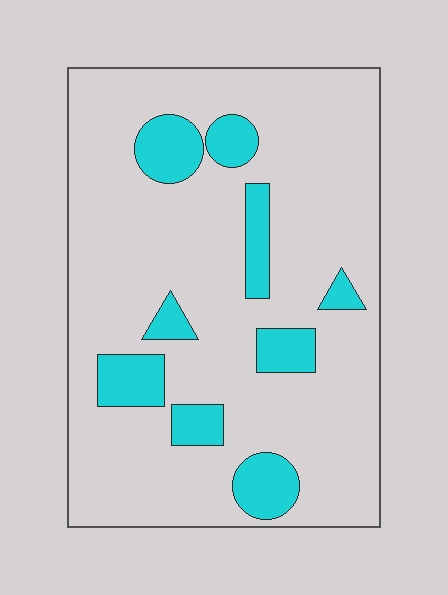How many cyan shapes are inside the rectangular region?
9.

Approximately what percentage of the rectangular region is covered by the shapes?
Approximately 15%.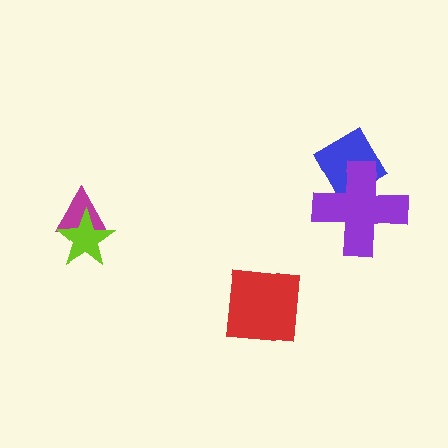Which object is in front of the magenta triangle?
The lime star is in front of the magenta triangle.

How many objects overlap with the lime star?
1 object overlaps with the lime star.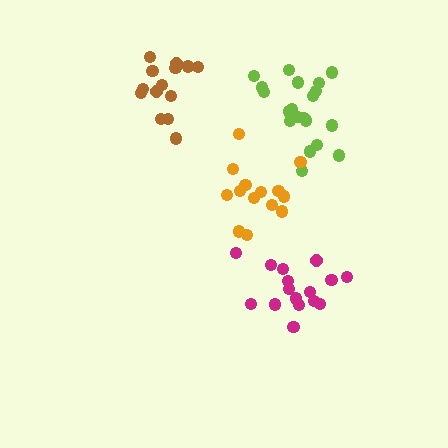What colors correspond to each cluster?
The clusters are colored: lime, orange, magenta, brown.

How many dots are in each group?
Group 1: 20 dots, Group 2: 14 dots, Group 3: 16 dots, Group 4: 14 dots (64 total).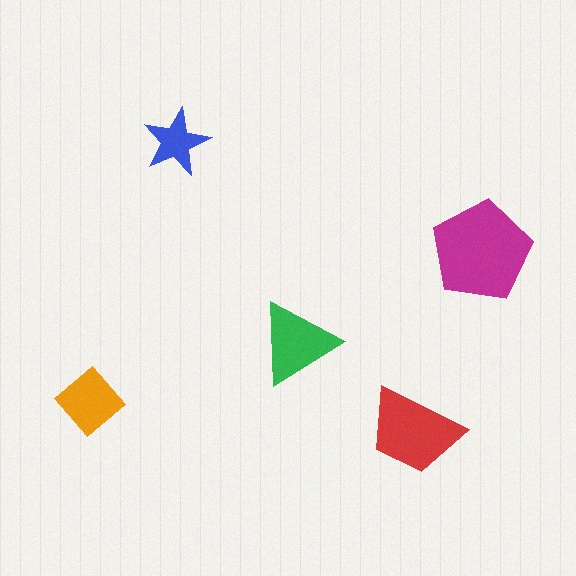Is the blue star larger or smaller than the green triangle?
Smaller.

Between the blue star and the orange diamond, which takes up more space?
The orange diamond.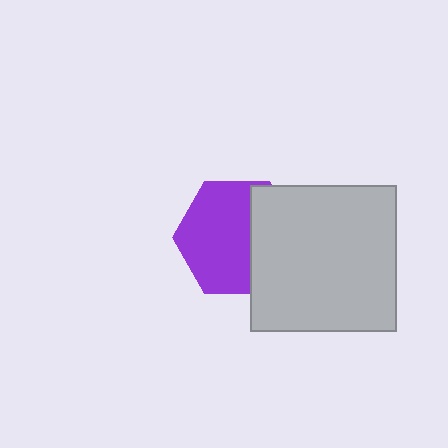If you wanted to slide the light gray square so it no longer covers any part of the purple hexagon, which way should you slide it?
Slide it right — that is the most direct way to separate the two shapes.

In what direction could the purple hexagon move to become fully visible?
The purple hexagon could move left. That would shift it out from behind the light gray square entirely.